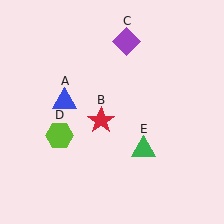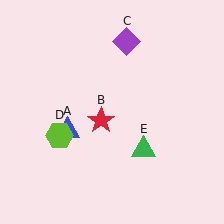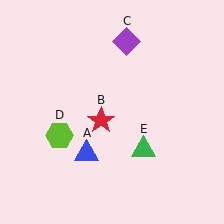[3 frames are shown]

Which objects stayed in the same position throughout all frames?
Red star (object B) and purple diamond (object C) and lime hexagon (object D) and green triangle (object E) remained stationary.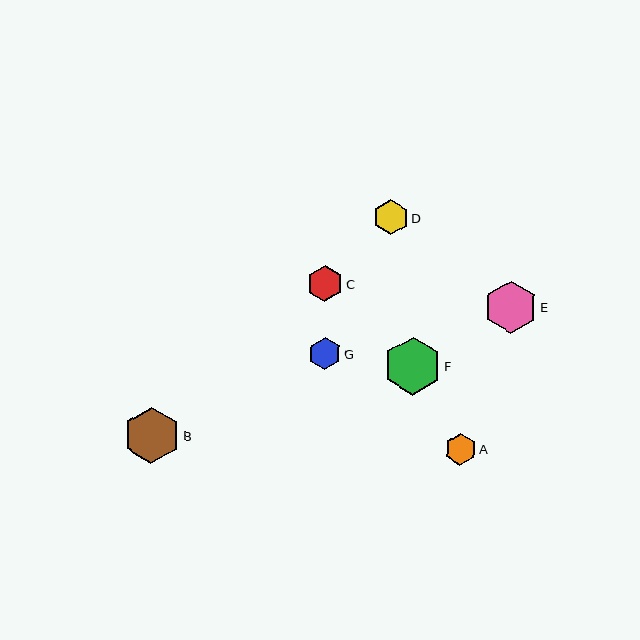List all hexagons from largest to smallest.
From largest to smallest: F, B, E, C, D, G, A.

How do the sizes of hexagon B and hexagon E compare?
Hexagon B and hexagon E are approximately the same size.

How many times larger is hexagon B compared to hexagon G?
Hexagon B is approximately 1.8 times the size of hexagon G.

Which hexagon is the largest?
Hexagon F is the largest with a size of approximately 58 pixels.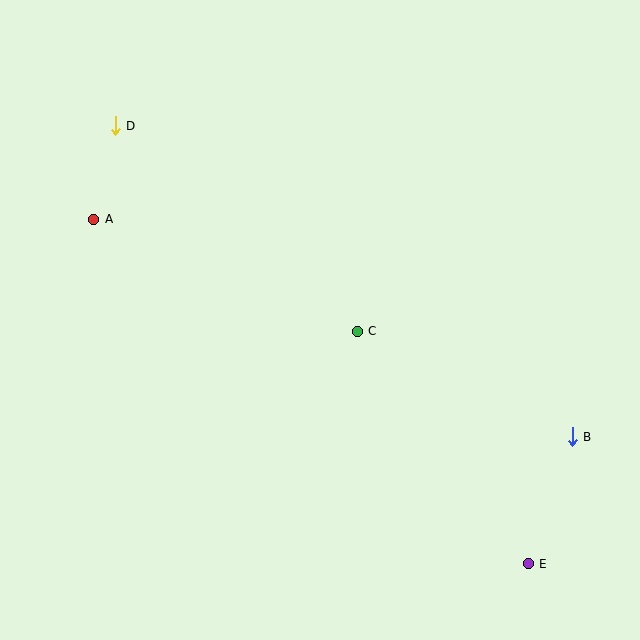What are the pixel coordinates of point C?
Point C is at (357, 331).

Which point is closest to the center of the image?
Point C at (357, 331) is closest to the center.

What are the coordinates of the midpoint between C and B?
The midpoint between C and B is at (465, 384).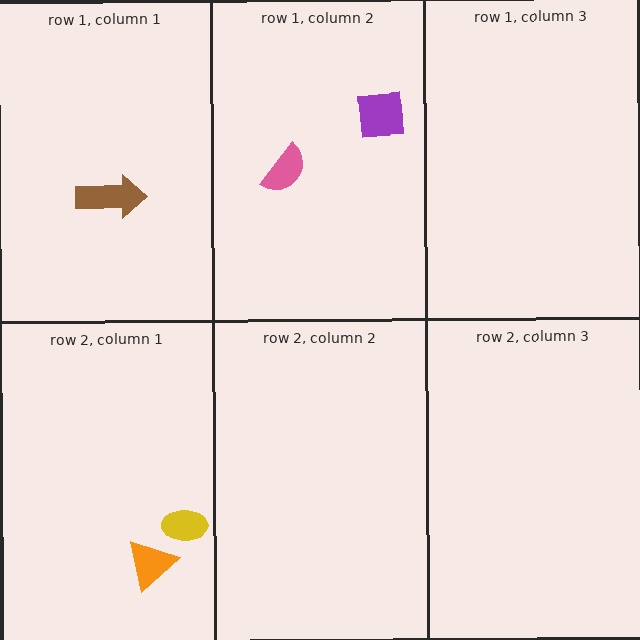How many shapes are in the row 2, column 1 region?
2.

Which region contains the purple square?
The row 1, column 2 region.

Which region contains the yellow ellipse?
The row 2, column 1 region.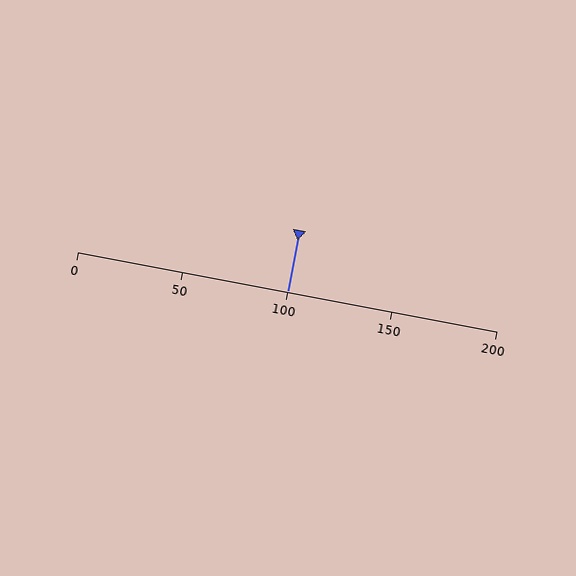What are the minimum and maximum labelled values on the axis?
The axis runs from 0 to 200.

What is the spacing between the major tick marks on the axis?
The major ticks are spaced 50 apart.